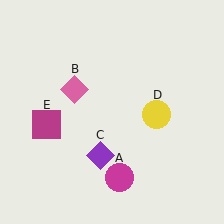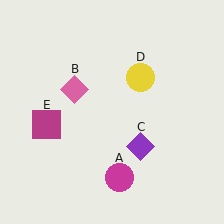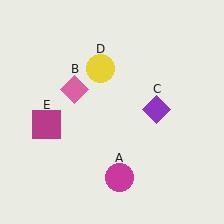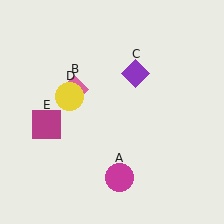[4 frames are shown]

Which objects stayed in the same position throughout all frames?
Magenta circle (object A) and pink diamond (object B) and magenta square (object E) remained stationary.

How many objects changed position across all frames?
2 objects changed position: purple diamond (object C), yellow circle (object D).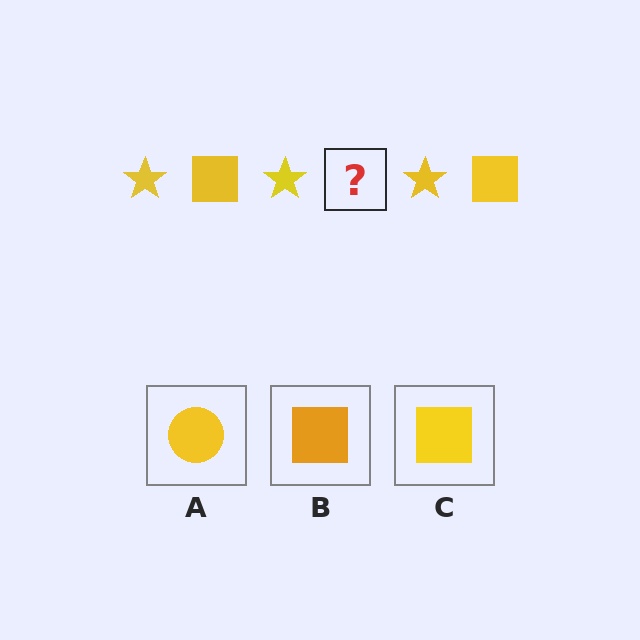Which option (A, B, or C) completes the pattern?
C.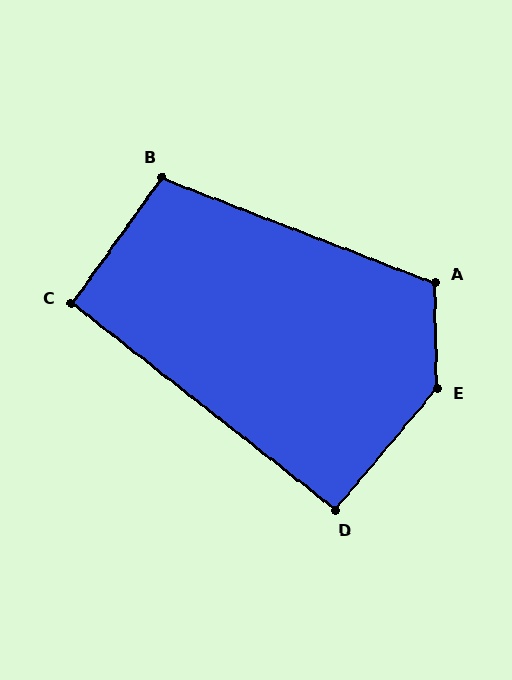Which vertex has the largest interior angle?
E, at approximately 139 degrees.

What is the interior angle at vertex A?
Approximately 112 degrees (obtuse).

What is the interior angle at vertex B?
Approximately 105 degrees (obtuse).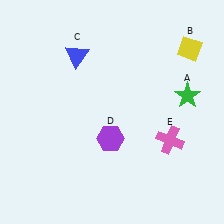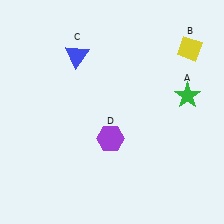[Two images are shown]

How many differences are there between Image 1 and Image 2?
There is 1 difference between the two images.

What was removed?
The pink cross (E) was removed in Image 2.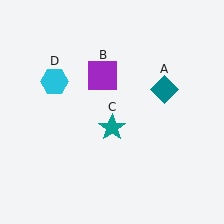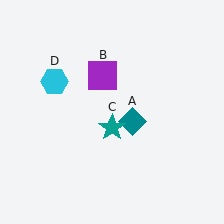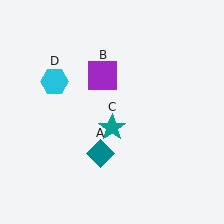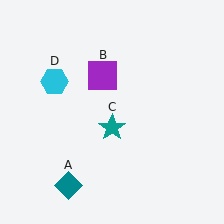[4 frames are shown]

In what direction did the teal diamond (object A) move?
The teal diamond (object A) moved down and to the left.